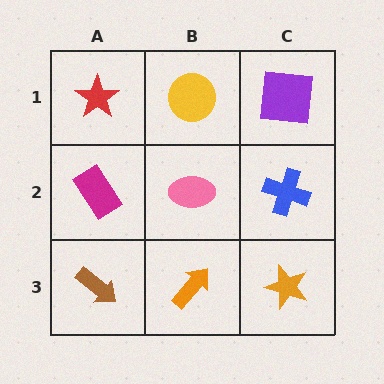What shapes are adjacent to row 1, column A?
A magenta rectangle (row 2, column A), a yellow circle (row 1, column B).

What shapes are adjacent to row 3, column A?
A magenta rectangle (row 2, column A), an orange arrow (row 3, column B).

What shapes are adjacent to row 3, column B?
A pink ellipse (row 2, column B), a brown arrow (row 3, column A), an orange star (row 3, column C).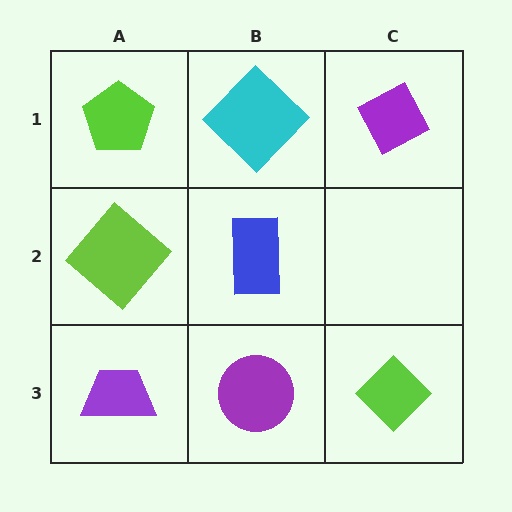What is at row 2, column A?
A lime diamond.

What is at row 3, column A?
A purple trapezoid.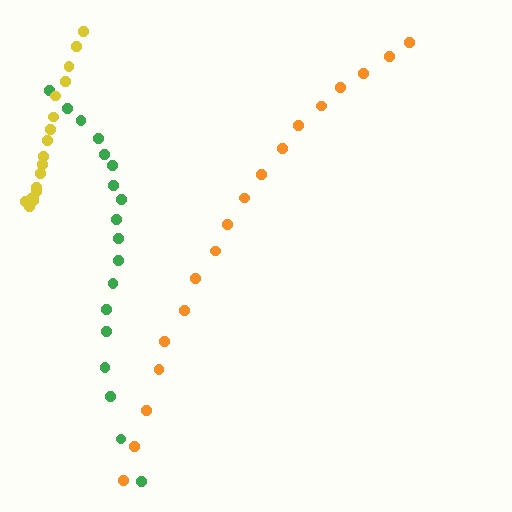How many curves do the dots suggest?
There are 3 distinct paths.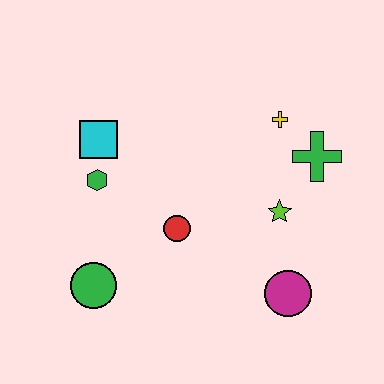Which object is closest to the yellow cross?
The green cross is closest to the yellow cross.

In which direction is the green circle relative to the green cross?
The green circle is to the left of the green cross.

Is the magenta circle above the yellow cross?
No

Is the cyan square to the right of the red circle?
No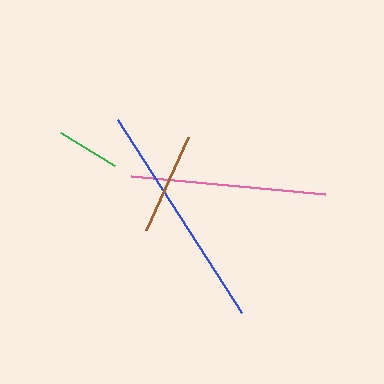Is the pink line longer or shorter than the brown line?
The pink line is longer than the brown line.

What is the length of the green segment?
The green segment is approximately 63 pixels long.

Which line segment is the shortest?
The green line is the shortest at approximately 63 pixels.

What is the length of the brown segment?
The brown segment is approximately 102 pixels long.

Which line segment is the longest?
The blue line is the longest at approximately 229 pixels.